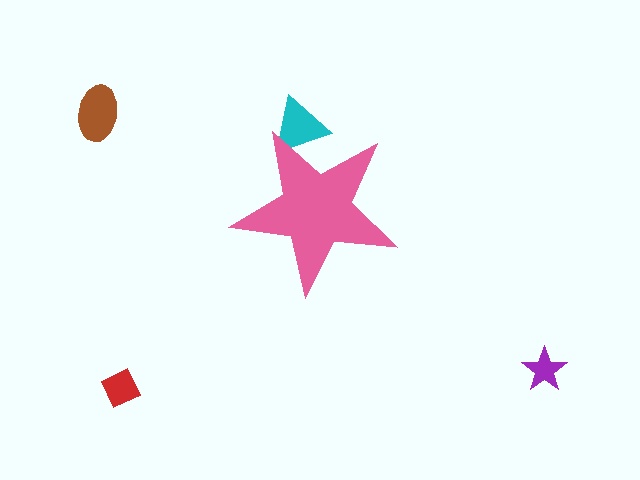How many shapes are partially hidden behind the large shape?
1 shape is partially hidden.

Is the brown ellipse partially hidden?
No, the brown ellipse is fully visible.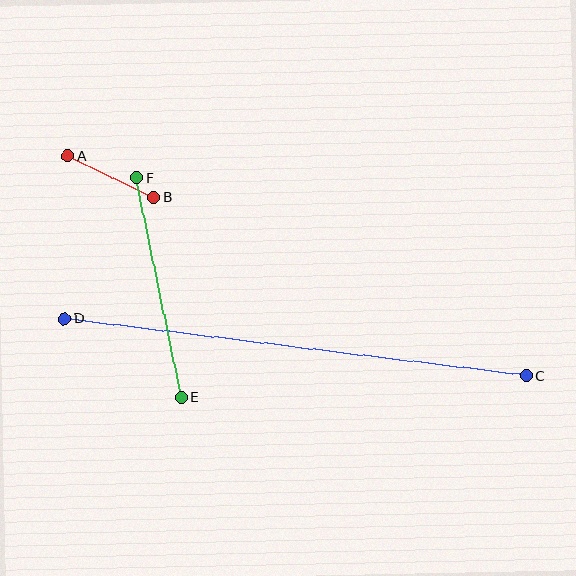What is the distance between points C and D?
The distance is approximately 465 pixels.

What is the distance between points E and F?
The distance is approximately 224 pixels.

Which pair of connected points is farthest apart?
Points C and D are farthest apart.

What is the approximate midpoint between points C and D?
The midpoint is at approximately (295, 347) pixels.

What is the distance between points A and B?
The distance is approximately 95 pixels.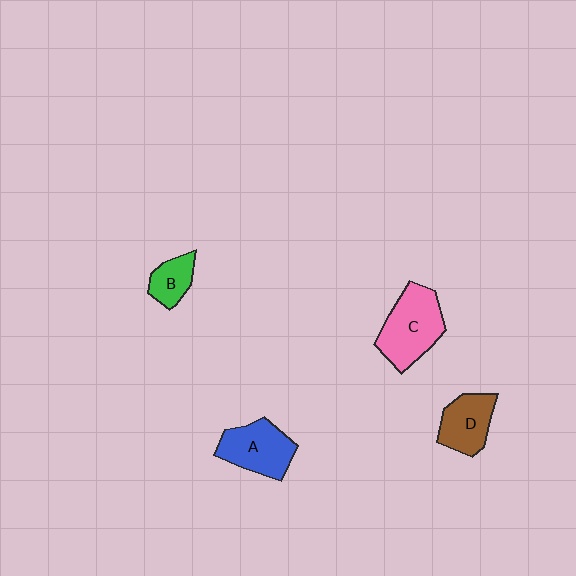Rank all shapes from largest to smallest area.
From largest to smallest: C (pink), A (blue), D (brown), B (green).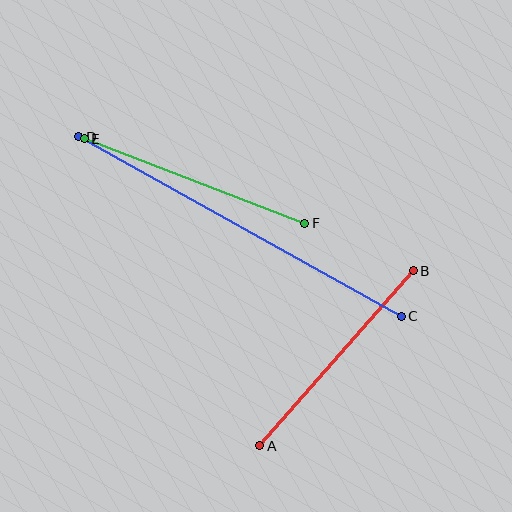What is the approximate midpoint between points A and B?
The midpoint is at approximately (336, 358) pixels.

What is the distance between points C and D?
The distance is approximately 369 pixels.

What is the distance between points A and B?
The distance is approximately 233 pixels.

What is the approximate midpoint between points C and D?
The midpoint is at approximately (240, 227) pixels.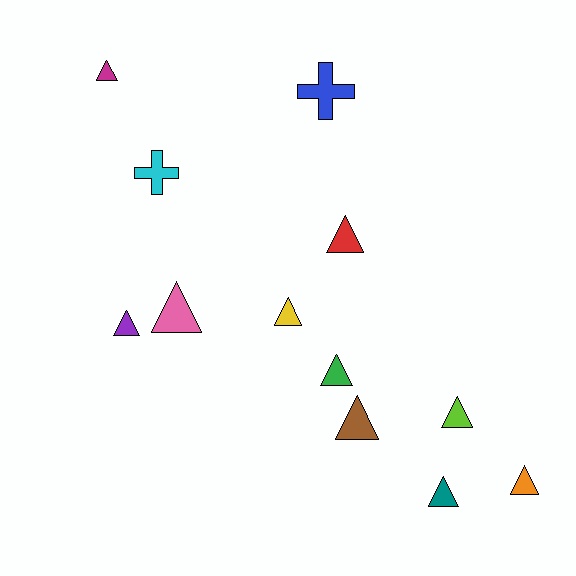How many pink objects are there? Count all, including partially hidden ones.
There is 1 pink object.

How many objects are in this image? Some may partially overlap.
There are 12 objects.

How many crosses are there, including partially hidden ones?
There are 2 crosses.